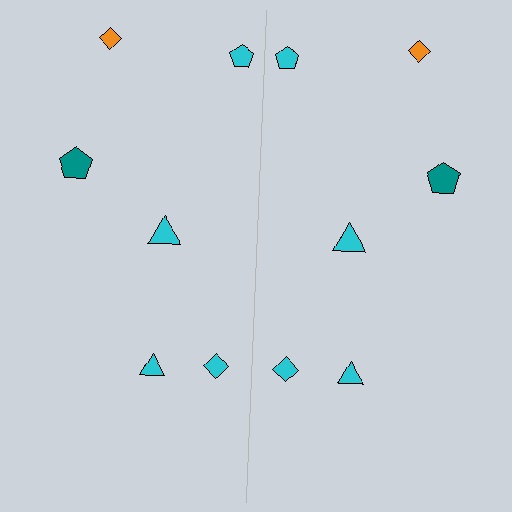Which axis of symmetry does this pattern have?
The pattern has a vertical axis of symmetry running through the center of the image.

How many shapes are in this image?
There are 12 shapes in this image.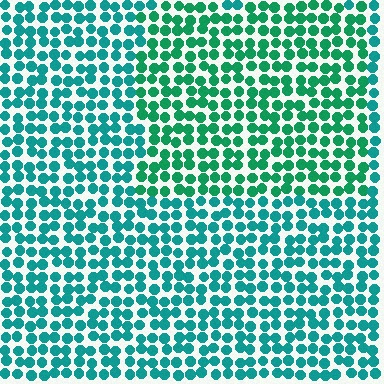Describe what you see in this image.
The image is filled with small teal elements in a uniform arrangement. A rectangle-shaped region is visible where the elements are tinted to a slightly different hue, forming a subtle color boundary.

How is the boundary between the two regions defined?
The boundary is defined purely by a slight shift in hue (about 25 degrees). Spacing, size, and orientation are identical on both sides.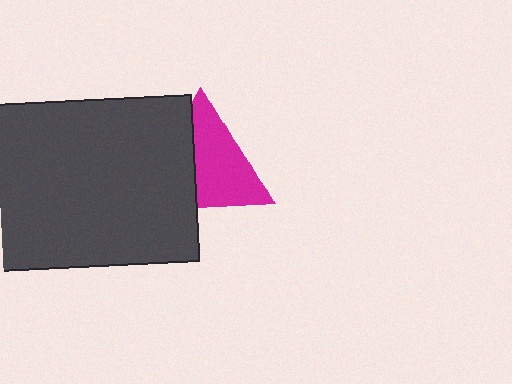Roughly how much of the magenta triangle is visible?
About half of it is visible (roughly 61%).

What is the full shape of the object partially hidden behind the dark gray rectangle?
The partially hidden object is a magenta triangle.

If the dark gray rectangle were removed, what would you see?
You would see the complete magenta triangle.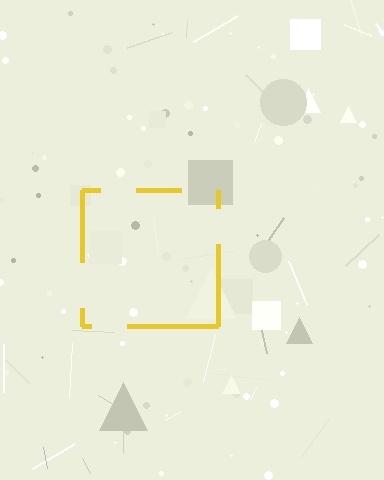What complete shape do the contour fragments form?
The contour fragments form a square.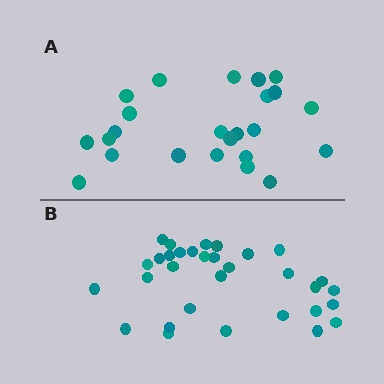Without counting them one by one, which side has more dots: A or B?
Region B (the bottom region) has more dots.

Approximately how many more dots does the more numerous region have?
Region B has roughly 8 or so more dots than region A.